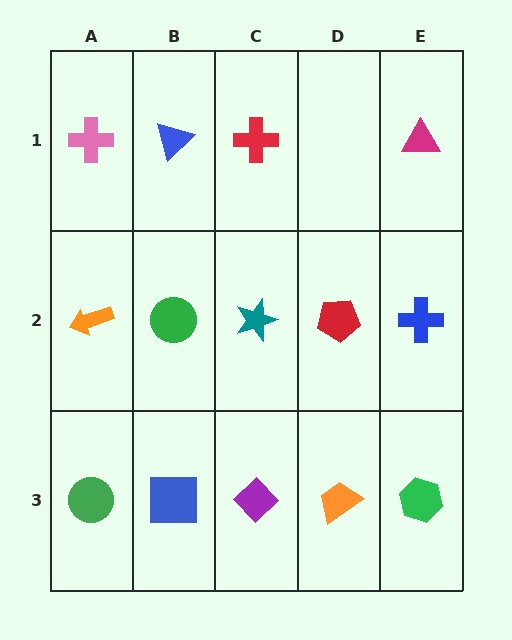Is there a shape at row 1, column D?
No, that cell is empty.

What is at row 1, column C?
A red cross.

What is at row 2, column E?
A blue cross.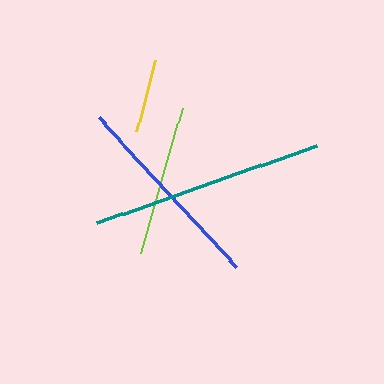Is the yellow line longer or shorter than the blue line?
The blue line is longer than the yellow line.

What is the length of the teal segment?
The teal segment is approximately 234 pixels long.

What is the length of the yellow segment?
The yellow segment is approximately 74 pixels long.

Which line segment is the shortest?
The yellow line is the shortest at approximately 74 pixels.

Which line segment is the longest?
The teal line is the longest at approximately 234 pixels.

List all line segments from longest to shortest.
From longest to shortest: teal, blue, lime, yellow.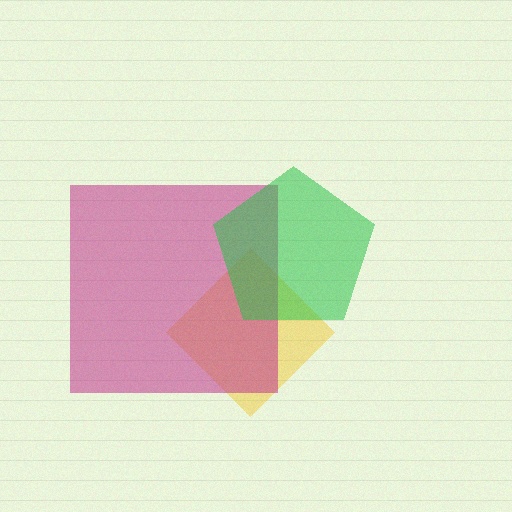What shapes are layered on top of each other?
The layered shapes are: a yellow diamond, a magenta square, a green pentagon.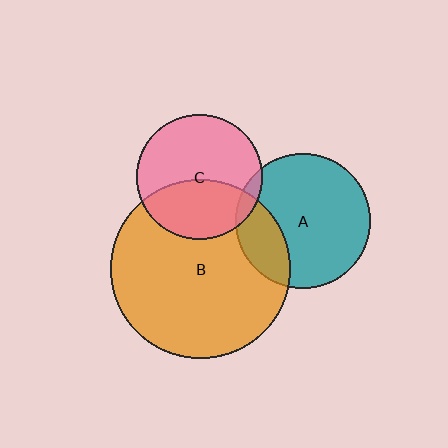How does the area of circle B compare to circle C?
Approximately 2.1 times.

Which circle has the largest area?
Circle B (orange).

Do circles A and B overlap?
Yes.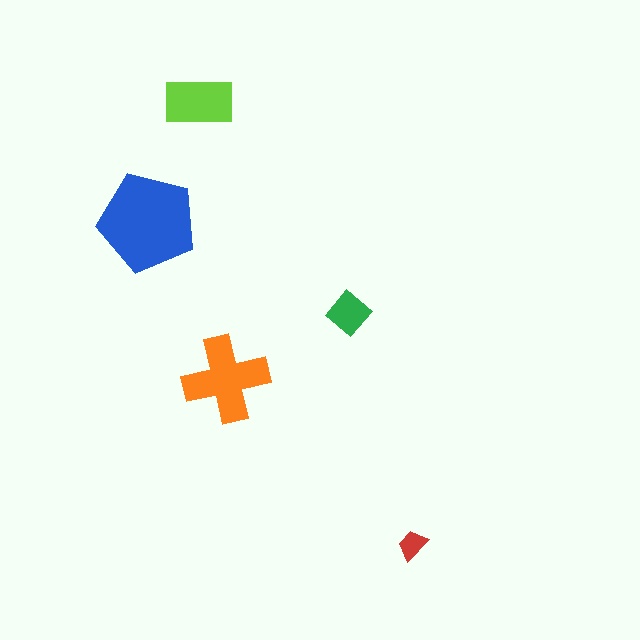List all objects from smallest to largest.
The red trapezoid, the green diamond, the lime rectangle, the orange cross, the blue pentagon.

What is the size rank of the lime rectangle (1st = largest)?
3rd.